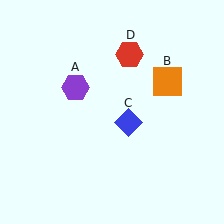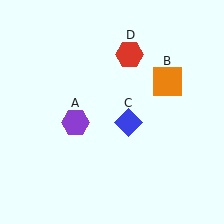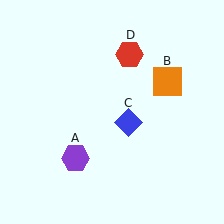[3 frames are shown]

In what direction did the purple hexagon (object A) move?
The purple hexagon (object A) moved down.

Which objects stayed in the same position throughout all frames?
Orange square (object B) and blue diamond (object C) and red hexagon (object D) remained stationary.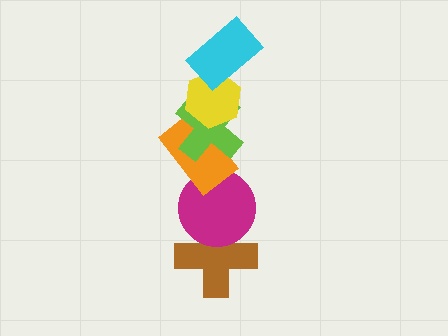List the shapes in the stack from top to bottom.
From top to bottom: the cyan rectangle, the yellow hexagon, the lime cross, the orange rectangle, the magenta circle, the brown cross.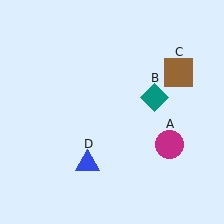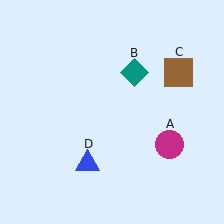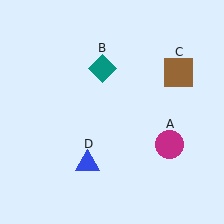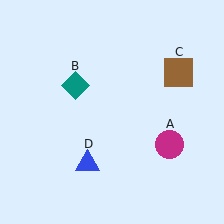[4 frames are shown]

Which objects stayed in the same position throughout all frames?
Magenta circle (object A) and brown square (object C) and blue triangle (object D) remained stationary.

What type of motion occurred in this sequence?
The teal diamond (object B) rotated counterclockwise around the center of the scene.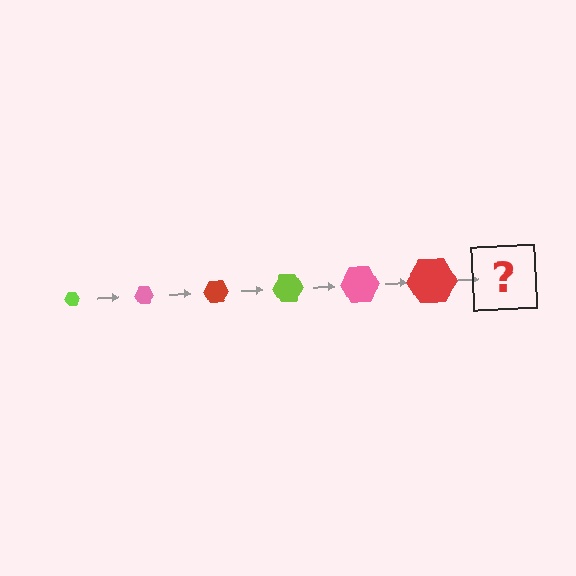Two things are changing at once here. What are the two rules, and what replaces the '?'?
The two rules are that the hexagon grows larger each step and the color cycles through lime, pink, and red. The '?' should be a lime hexagon, larger than the previous one.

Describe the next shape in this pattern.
It should be a lime hexagon, larger than the previous one.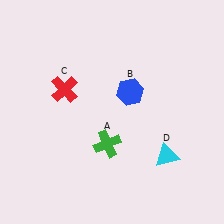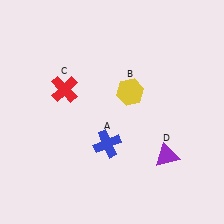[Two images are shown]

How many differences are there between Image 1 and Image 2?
There are 3 differences between the two images.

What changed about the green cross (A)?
In Image 1, A is green. In Image 2, it changed to blue.